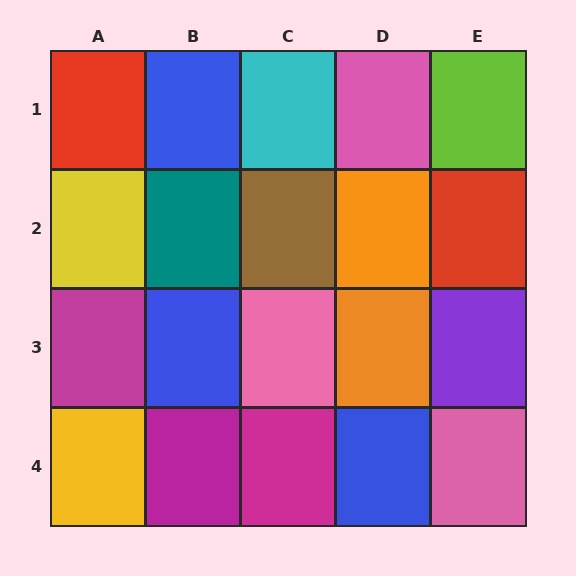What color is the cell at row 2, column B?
Teal.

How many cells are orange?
2 cells are orange.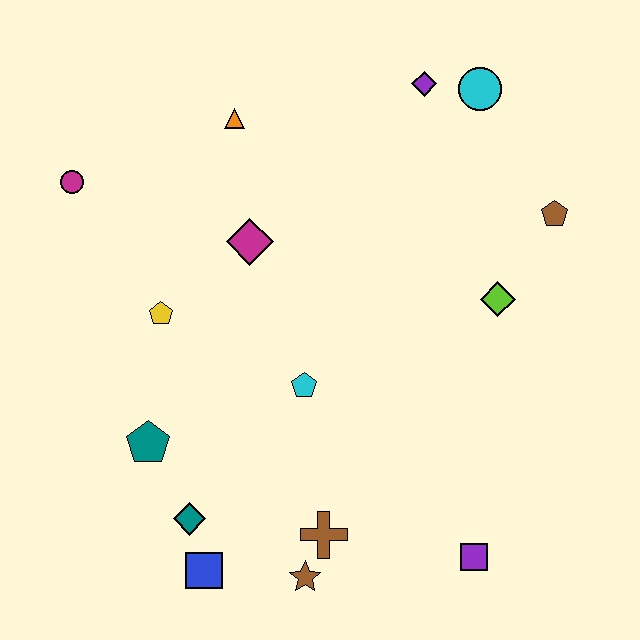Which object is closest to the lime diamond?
The brown pentagon is closest to the lime diamond.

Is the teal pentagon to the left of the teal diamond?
Yes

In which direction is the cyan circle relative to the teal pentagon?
The cyan circle is above the teal pentagon.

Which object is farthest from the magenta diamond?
The purple square is farthest from the magenta diamond.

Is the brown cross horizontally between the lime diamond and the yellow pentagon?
Yes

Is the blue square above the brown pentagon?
No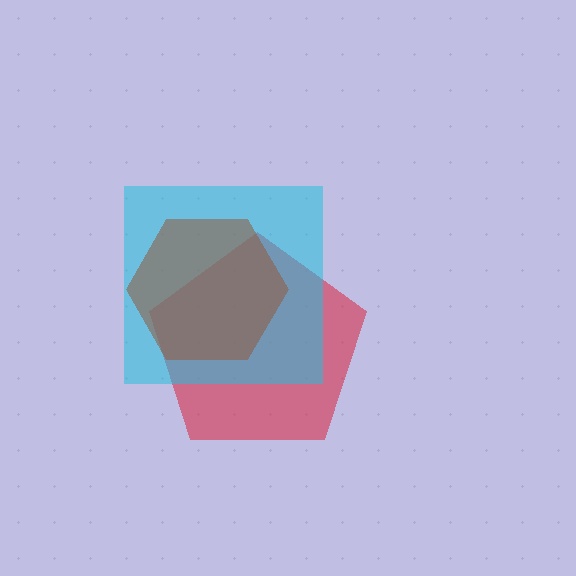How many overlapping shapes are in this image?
There are 3 overlapping shapes in the image.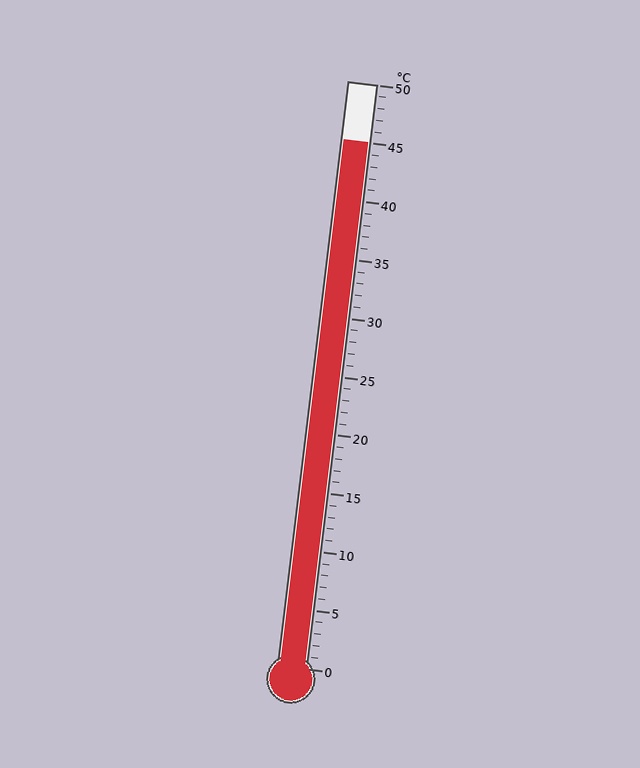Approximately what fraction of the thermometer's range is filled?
The thermometer is filled to approximately 90% of its range.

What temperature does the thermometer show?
The thermometer shows approximately 45°C.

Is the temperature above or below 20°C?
The temperature is above 20°C.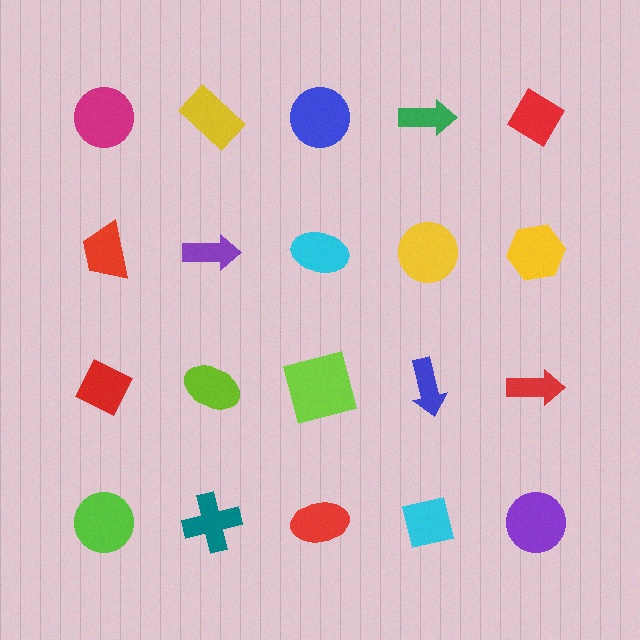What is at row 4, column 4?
A cyan square.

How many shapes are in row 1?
5 shapes.